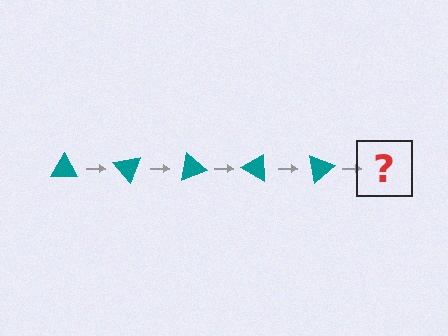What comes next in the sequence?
The next element should be a teal triangle rotated 250 degrees.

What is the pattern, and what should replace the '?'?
The pattern is that the triangle rotates 50 degrees each step. The '?' should be a teal triangle rotated 250 degrees.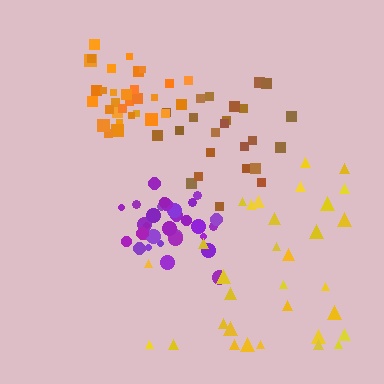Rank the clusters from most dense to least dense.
purple, orange, brown, yellow.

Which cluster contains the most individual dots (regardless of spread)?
Purple (32).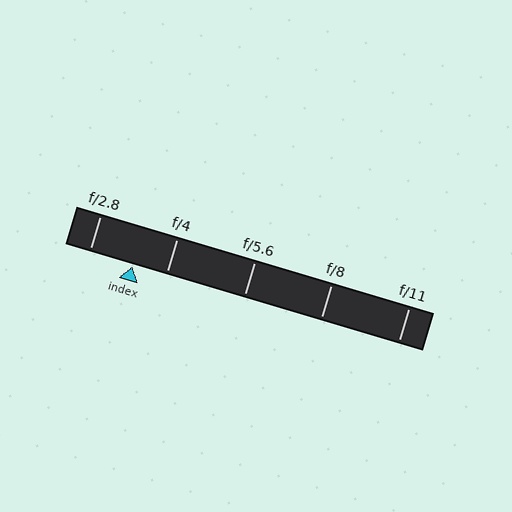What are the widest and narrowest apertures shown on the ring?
The widest aperture shown is f/2.8 and the narrowest is f/11.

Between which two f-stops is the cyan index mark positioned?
The index mark is between f/2.8 and f/4.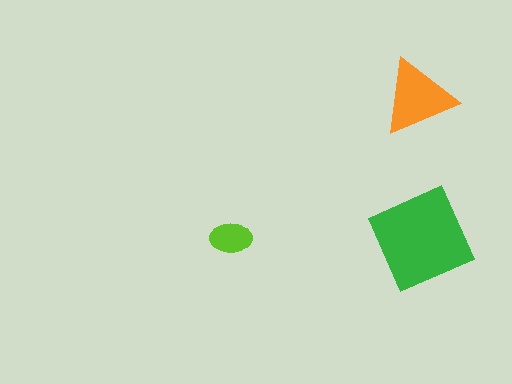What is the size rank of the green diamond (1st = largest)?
1st.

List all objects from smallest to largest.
The lime ellipse, the orange triangle, the green diamond.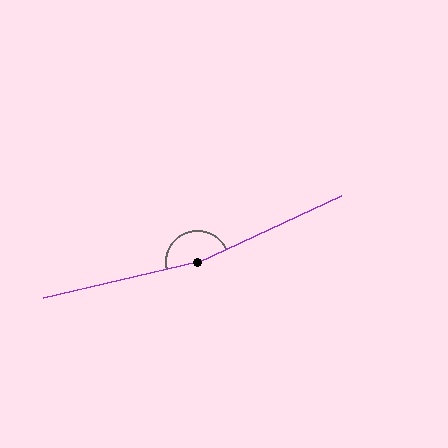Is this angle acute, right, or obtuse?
It is obtuse.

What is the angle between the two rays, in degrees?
Approximately 168 degrees.